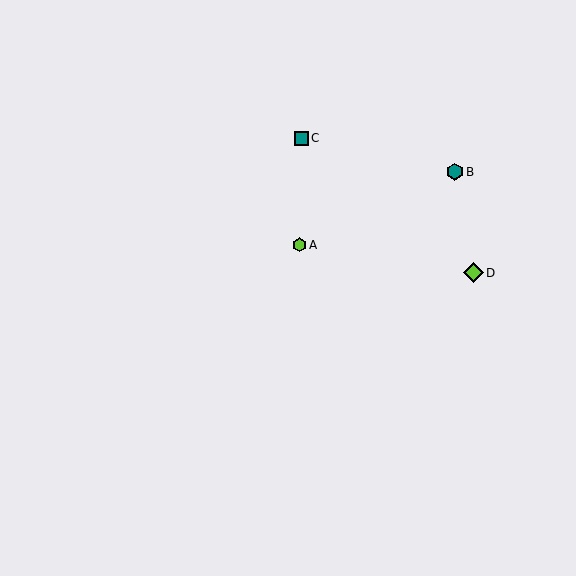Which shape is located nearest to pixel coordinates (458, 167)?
The teal hexagon (labeled B) at (455, 172) is nearest to that location.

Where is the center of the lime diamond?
The center of the lime diamond is at (474, 273).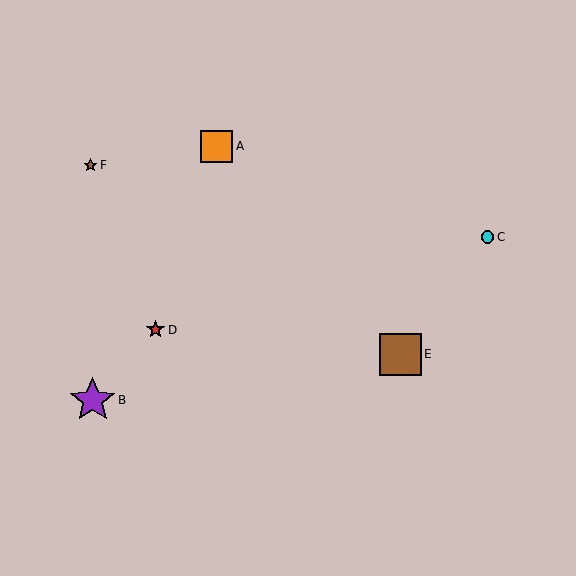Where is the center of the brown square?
The center of the brown square is at (400, 354).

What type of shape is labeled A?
Shape A is an orange square.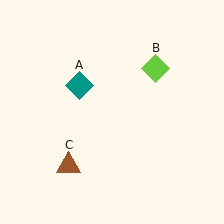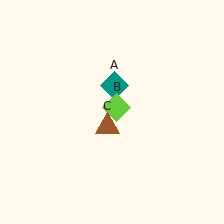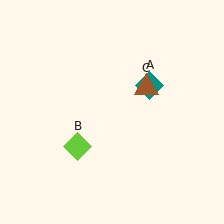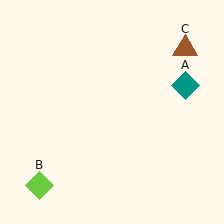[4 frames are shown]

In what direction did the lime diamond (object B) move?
The lime diamond (object B) moved down and to the left.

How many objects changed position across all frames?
3 objects changed position: teal diamond (object A), lime diamond (object B), brown triangle (object C).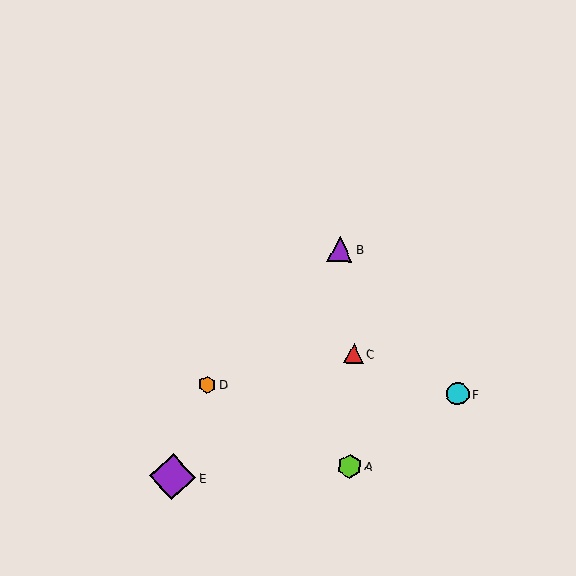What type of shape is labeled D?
Shape D is an orange hexagon.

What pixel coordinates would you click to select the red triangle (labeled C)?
Click at (353, 354) to select the red triangle C.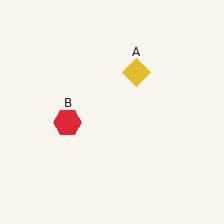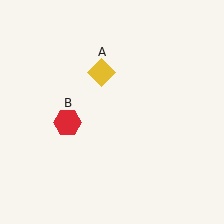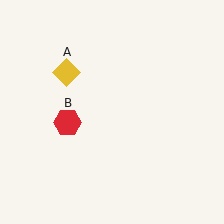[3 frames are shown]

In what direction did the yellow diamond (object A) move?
The yellow diamond (object A) moved left.